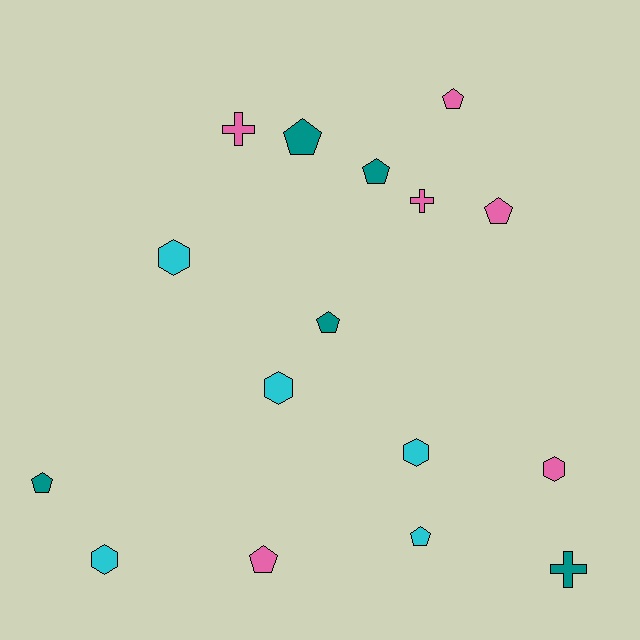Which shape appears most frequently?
Pentagon, with 8 objects.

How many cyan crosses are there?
There are no cyan crosses.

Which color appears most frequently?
Pink, with 6 objects.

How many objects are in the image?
There are 16 objects.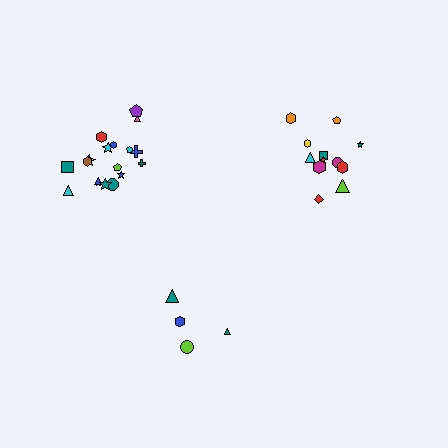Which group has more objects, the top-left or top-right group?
The top-left group.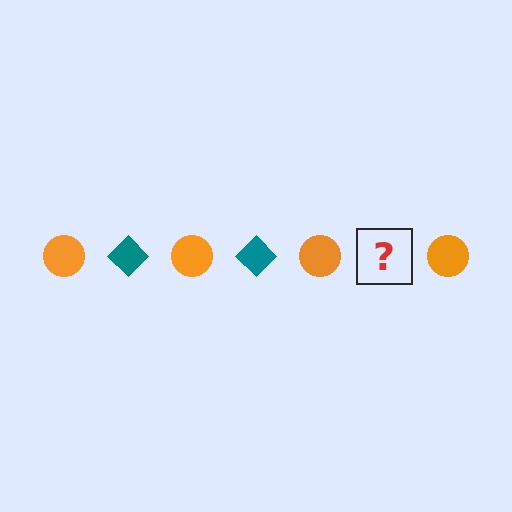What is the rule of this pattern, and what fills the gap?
The rule is that the pattern alternates between orange circle and teal diamond. The gap should be filled with a teal diamond.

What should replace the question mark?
The question mark should be replaced with a teal diamond.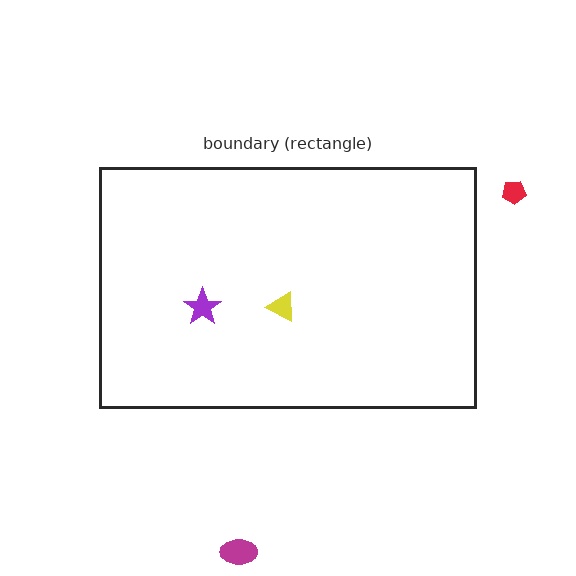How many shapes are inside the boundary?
2 inside, 2 outside.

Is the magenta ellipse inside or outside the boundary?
Outside.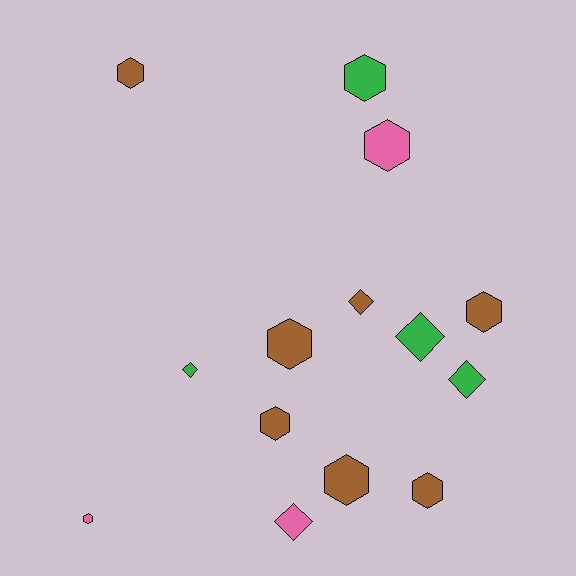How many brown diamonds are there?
There is 1 brown diamond.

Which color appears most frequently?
Brown, with 7 objects.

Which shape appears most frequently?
Hexagon, with 9 objects.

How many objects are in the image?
There are 14 objects.